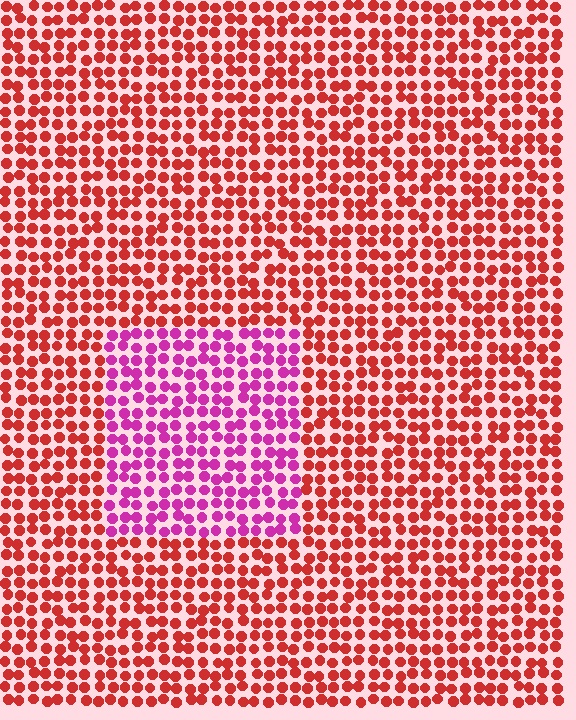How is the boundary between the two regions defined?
The boundary is defined purely by a slight shift in hue (about 48 degrees). Spacing, size, and orientation are identical on both sides.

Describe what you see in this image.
The image is filled with small red elements in a uniform arrangement. A rectangle-shaped region is visible where the elements are tinted to a slightly different hue, forming a subtle color boundary.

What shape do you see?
I see a rectangle.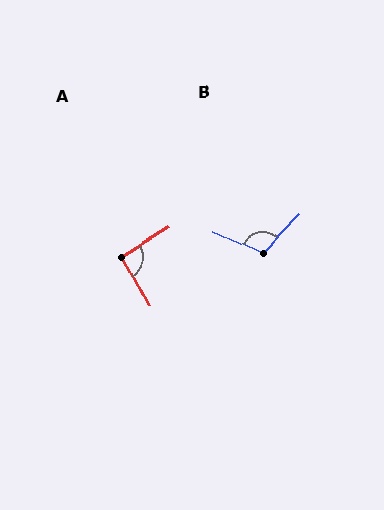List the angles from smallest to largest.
A (93°), B (110°).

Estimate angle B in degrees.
Approximately 110 degrees.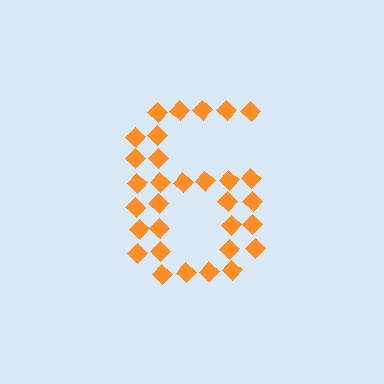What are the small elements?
The small elements are diamonds.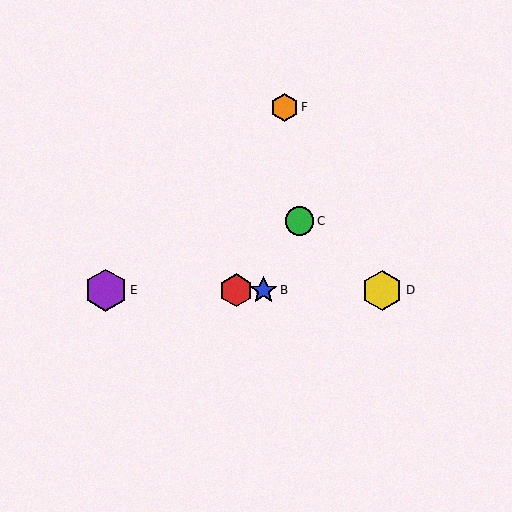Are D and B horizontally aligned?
Yes, both are at y≈290.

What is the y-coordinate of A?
Object A is at y≈290.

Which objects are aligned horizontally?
Objects A, B, D, E are aligned horizontally.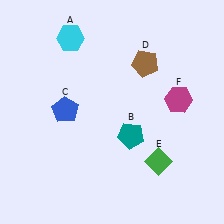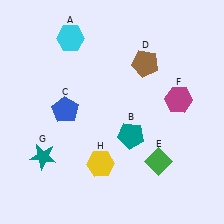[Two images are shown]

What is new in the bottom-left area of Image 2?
A teal star (G) was added in the bottom-left area of Image 2.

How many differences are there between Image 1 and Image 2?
There are 2 differences between the two images.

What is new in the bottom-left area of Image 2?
A yellow hexagon (H) was added in the bottom-left area of Image 2.